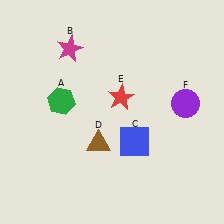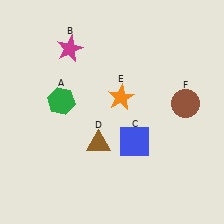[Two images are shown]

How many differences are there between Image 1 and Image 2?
There are 2 differences between the two images.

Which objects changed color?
E changed from red to orange. F changed from purple to brown.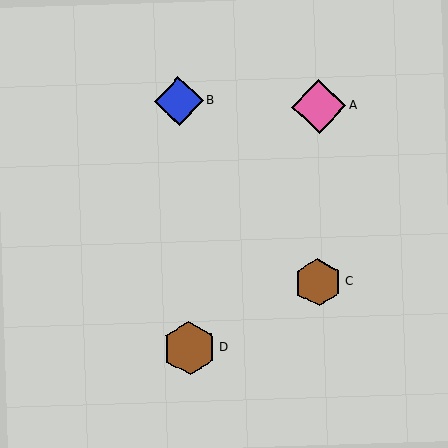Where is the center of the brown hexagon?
The center of the brown hexagon is at (189, 348).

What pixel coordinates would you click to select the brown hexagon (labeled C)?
Click at (318, 282) to select the brown hexagon C.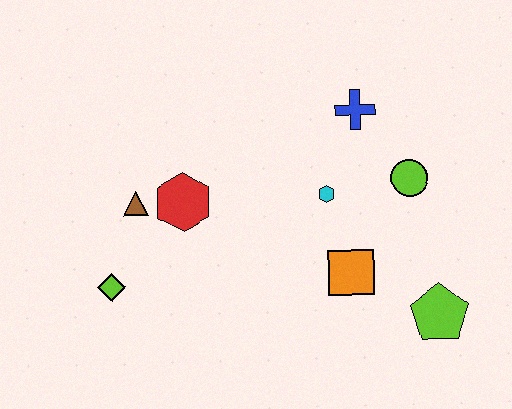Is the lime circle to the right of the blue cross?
Yes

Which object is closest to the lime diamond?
The brown triangle is closest to the lime diamond.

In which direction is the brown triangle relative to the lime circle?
The brown triangle is to the left of the lime circle.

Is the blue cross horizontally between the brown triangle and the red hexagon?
No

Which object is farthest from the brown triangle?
The lime pentagon is farthest from the brown triangle.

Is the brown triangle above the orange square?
Yes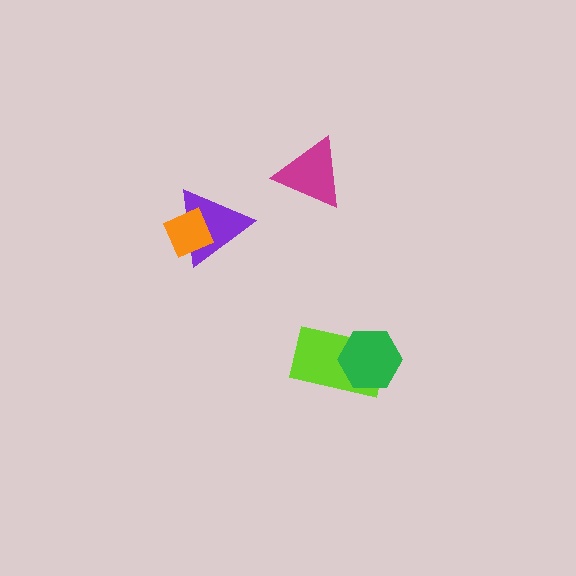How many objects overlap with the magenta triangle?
0 objects overlap with the magenta triangle.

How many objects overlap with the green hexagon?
1 object overlaps with the green hexagon.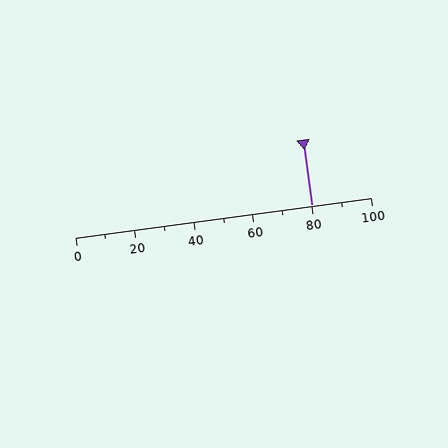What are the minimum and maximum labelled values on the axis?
The axis runs from 0 to 100.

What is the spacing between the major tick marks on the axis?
The major ticks are spaced 20 apart.